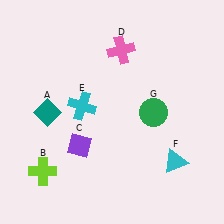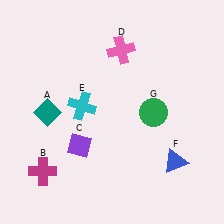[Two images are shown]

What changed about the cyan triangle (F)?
In Image 1, F is cyan. In Image 2, it changed to blue.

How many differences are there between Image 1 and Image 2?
There are 2 differences between the two images.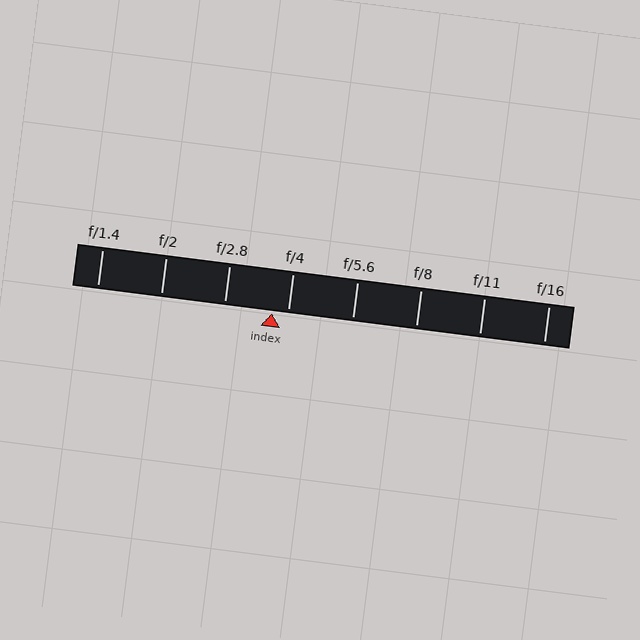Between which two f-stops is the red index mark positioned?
The index mark is between f/2.8 and f/4.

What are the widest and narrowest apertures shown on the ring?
The widest aperture shown is f/1.4 and the narrowest is f/16.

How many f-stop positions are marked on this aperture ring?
There are 8 f-stop positions marked.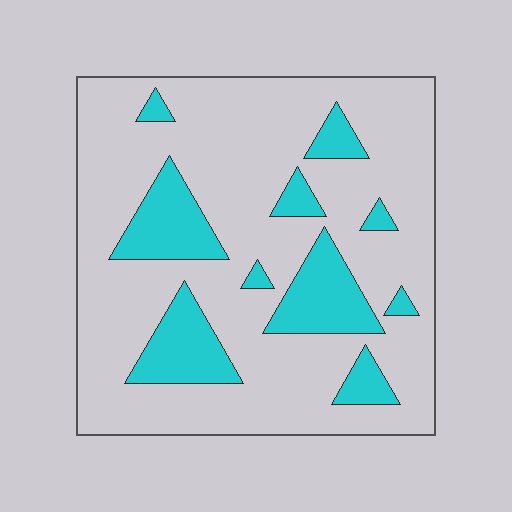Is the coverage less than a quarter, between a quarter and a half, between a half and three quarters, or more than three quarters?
Less than a quarter.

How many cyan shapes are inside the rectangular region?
10.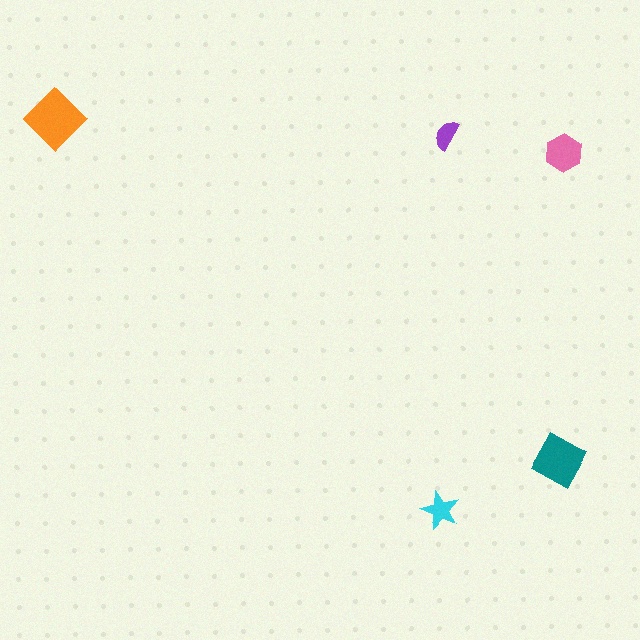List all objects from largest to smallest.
The orange diamond, the teal square, the pink hexagon, the cyan star, the purple semicircle.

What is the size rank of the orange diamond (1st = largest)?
1st.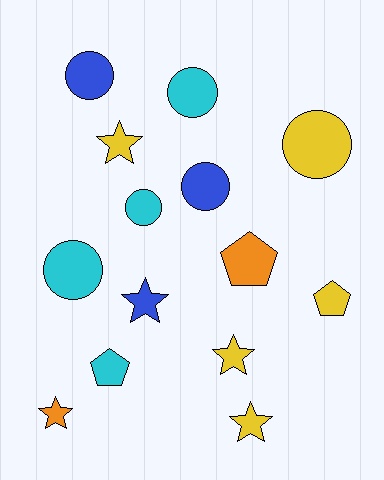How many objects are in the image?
There are 14 objects.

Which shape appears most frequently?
Circle, with 6 objects.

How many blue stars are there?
There is 1 blue star.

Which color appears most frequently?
Yellow, with 5 objects.